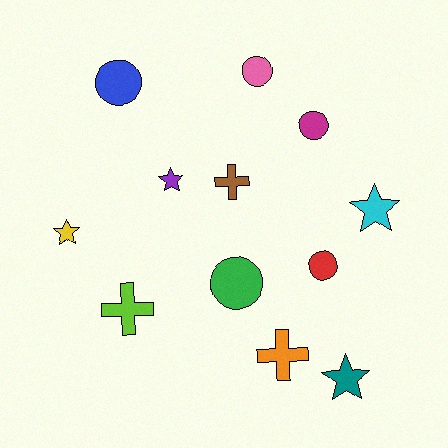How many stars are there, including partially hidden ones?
There are 4 stars.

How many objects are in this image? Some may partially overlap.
There are 12 objects.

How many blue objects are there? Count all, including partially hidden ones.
There is 1 blue object.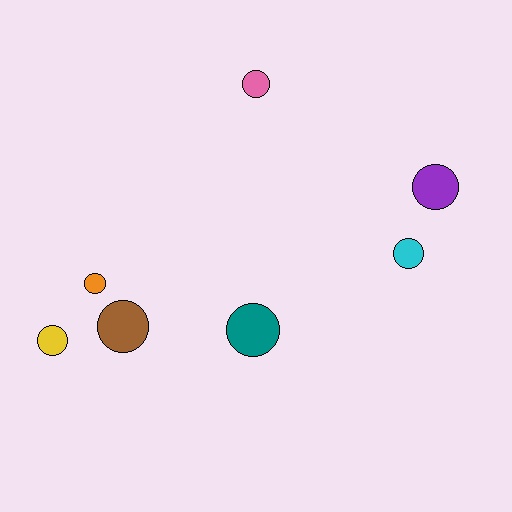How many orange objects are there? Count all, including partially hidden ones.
There is 1 orange object.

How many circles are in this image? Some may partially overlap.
There are 7 circles.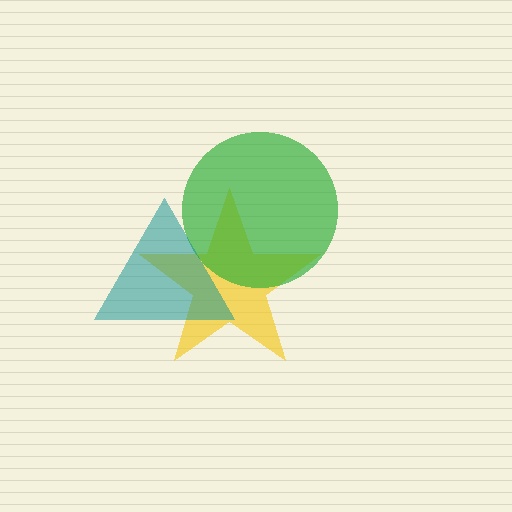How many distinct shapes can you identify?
There are 3 distinct shapes: a yellow star, a green circle, a teal triangle.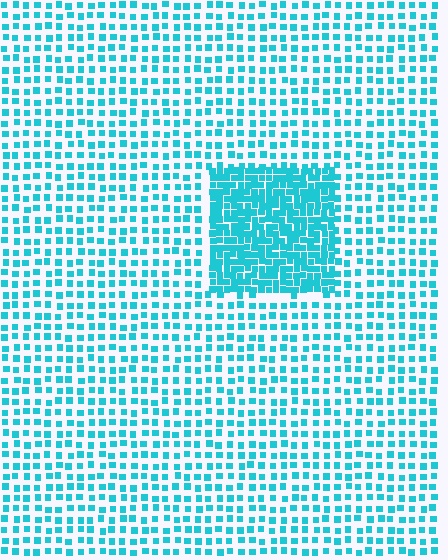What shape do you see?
I see a rectangle.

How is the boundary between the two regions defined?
The boundary is defined by a change in element density (approximately 2.4x ratio). All elements are the same color, size, and shape.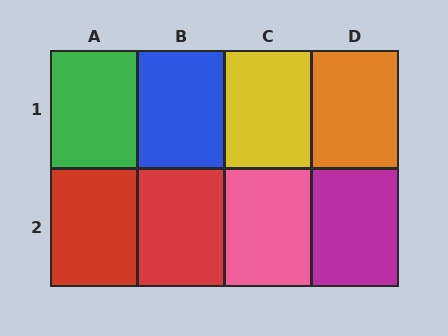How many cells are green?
1 cell is green.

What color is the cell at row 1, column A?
Green.